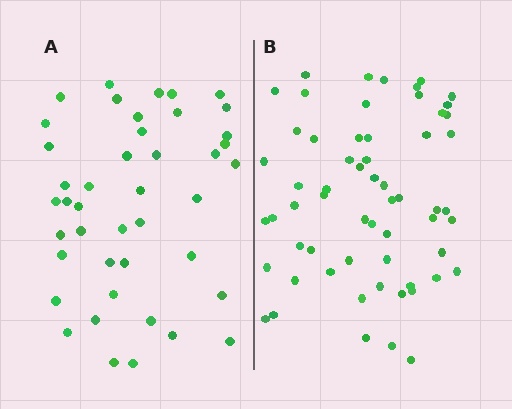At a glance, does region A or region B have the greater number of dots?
Region B (the right region) has more dots.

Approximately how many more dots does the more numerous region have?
Region B has approximately 15 more dots than region A.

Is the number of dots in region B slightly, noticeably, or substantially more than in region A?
Region B has noticeably more, but not dramatically so. The ratio is roughly 1.4 to 1.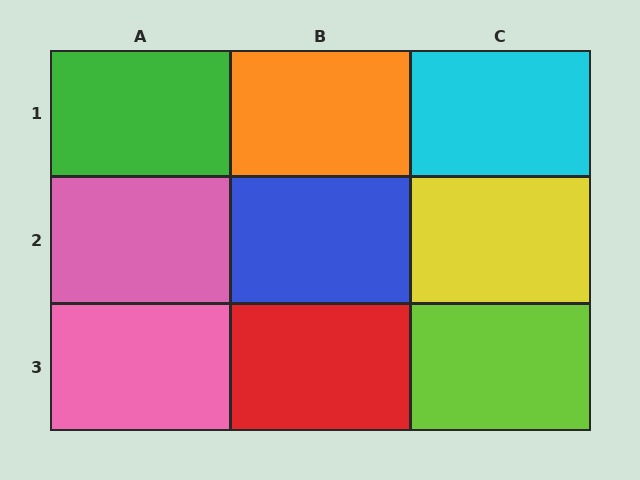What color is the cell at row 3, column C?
Lime.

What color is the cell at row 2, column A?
Pink.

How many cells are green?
1 cell is green.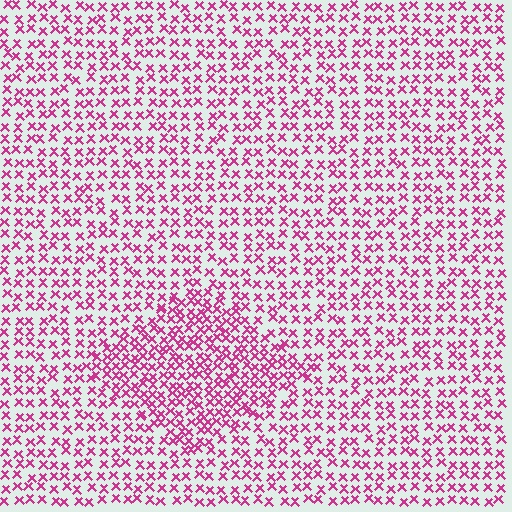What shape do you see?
I see a diamond.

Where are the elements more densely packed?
The elements are more densely packed inside the diamond boundary.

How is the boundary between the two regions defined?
The boundary is defined by a change in element density (approximately 1.7x ratio). All elements are the same color, size, and shape.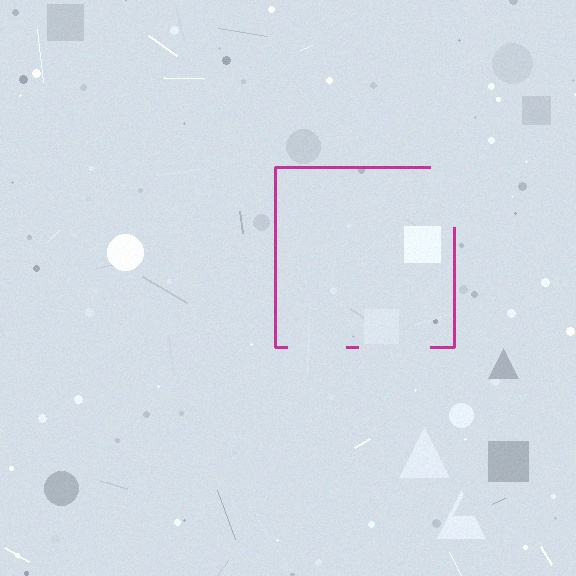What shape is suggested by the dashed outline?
The dashed outline suggests a square.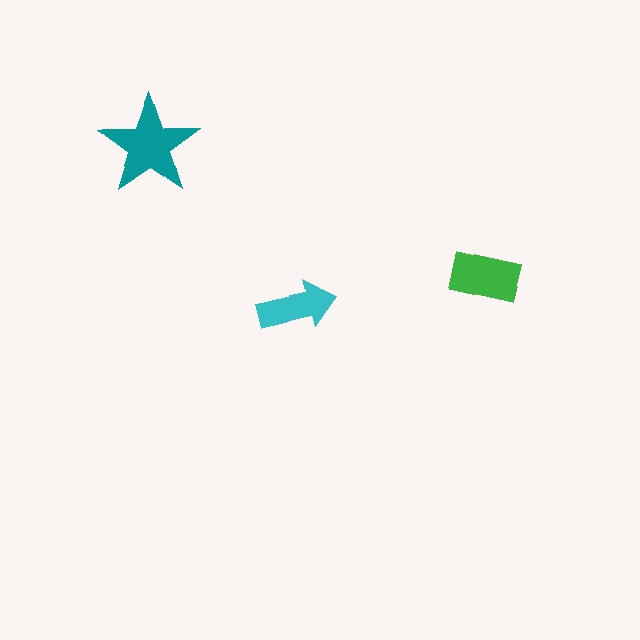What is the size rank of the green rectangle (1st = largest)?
2nd.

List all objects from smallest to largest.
The cyan arrow, the green rectangle, the teal star.